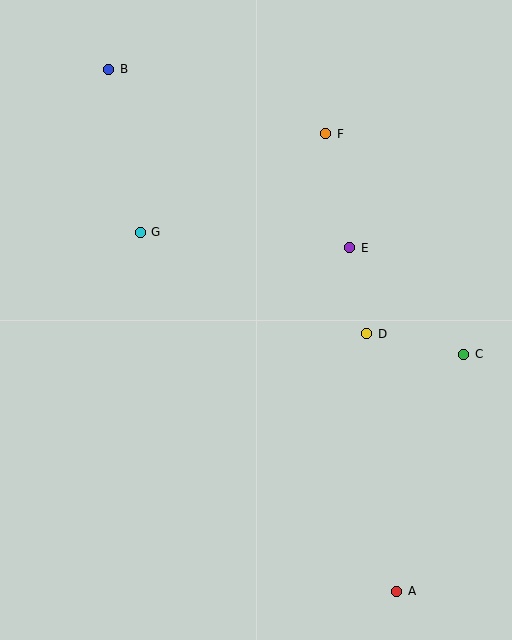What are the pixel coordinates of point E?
Point E is at (350, 248).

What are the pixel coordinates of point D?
Point D is at (367, 334).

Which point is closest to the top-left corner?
Point B is closest to the top-left corner.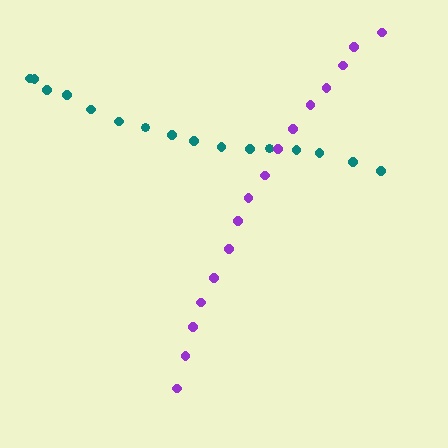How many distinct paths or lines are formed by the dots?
There are 2 distinct paths.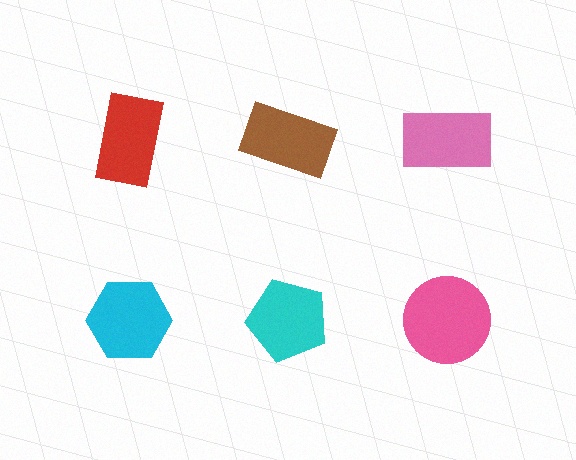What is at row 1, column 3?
A pink rectangle.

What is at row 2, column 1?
A cyan hexagon.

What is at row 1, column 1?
A red rectangle.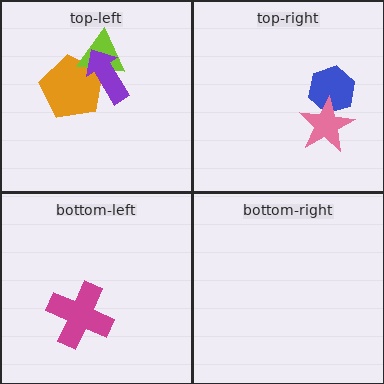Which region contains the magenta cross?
The bottom-left region.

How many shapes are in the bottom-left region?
1.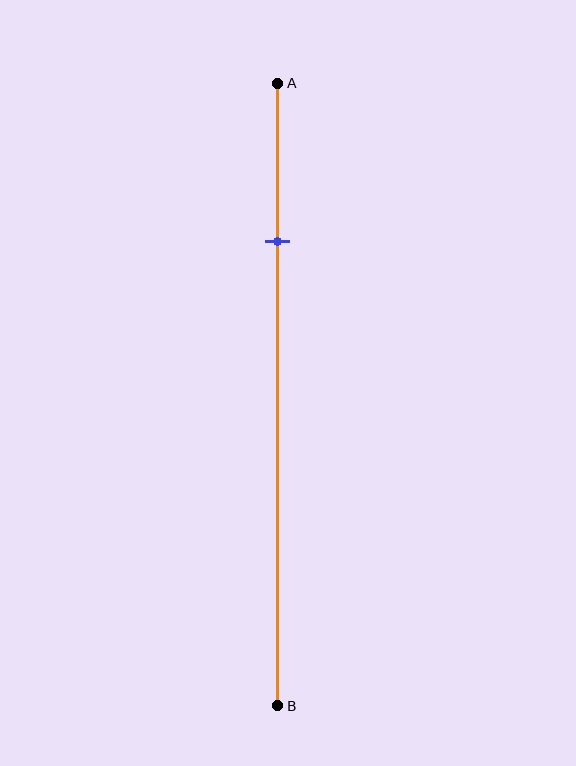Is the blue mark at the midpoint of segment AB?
No, the mark is at about 25% from A, not at the 50% midpoint.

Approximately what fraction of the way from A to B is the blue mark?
The blue mark is approximately 25% of the way from A to B.